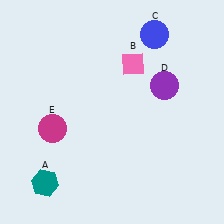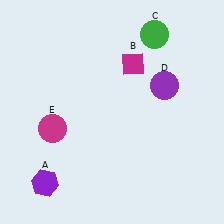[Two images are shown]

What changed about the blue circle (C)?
In Image 1, C is blue. In Image 2, it changed to green.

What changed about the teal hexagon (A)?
In Image 1, A is teal. In Image 2, it changed to purple.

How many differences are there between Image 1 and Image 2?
There are 3 differences between the two images.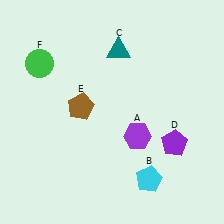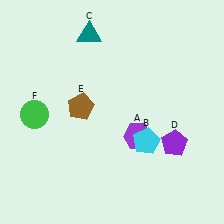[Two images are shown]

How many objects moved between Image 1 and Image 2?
3 objects moved between the two images.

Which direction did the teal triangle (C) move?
The teal triangle (C) moved left.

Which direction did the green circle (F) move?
The green circle (F) moved down.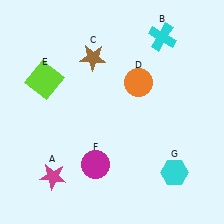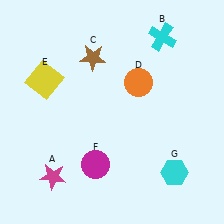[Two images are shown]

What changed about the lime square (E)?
In Image 1, E is lime. In Image 2, it changed to yellow.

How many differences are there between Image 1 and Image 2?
There is 1 difference between the two images.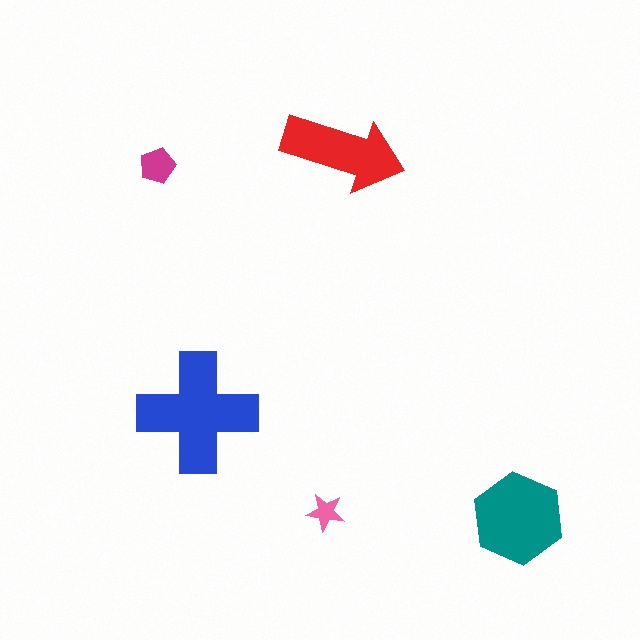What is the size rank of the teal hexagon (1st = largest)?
2nd.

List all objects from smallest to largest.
The pink star, the magenta pentagon, the red arrow, the teal hexagon, the blue cross.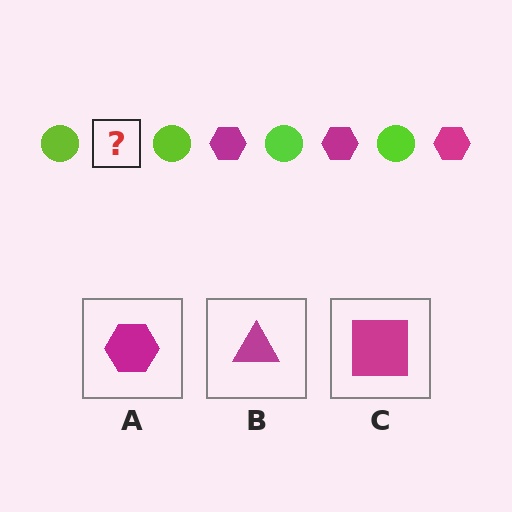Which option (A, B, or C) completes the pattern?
A.